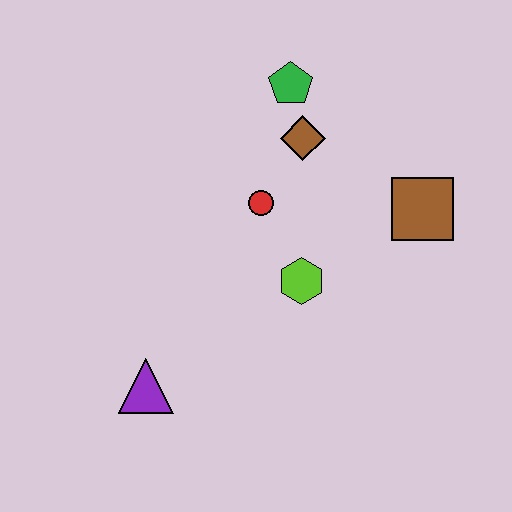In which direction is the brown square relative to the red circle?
The brown square is to the right of the red circle.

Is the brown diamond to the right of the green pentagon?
Yes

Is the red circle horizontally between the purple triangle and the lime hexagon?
Yes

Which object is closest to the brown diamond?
The green pentagon is closest to the brown diamond.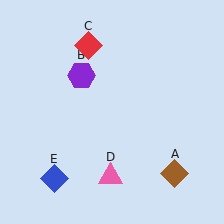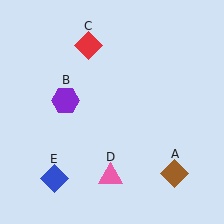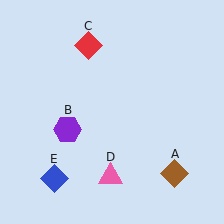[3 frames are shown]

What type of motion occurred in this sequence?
The purple hexagon (object B) rotated counterclockwise around the center of the scene.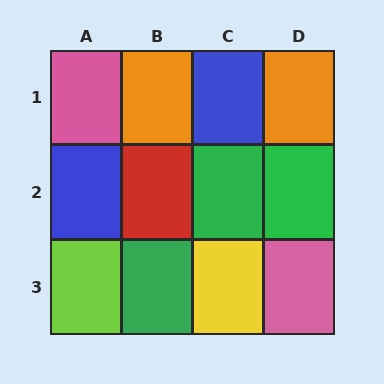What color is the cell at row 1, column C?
Blue.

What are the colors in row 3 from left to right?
Lime, green, yellow, pink.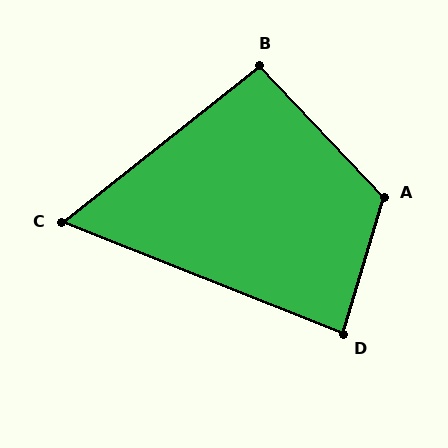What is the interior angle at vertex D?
Approximately 85 degrees (acute).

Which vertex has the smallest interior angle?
C, at approximately 60 degrees.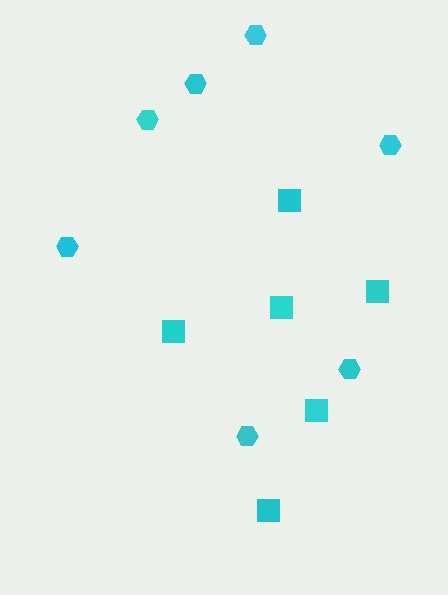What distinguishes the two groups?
There are 2 groups: one group of hexagons (7) and one group of squares (6).